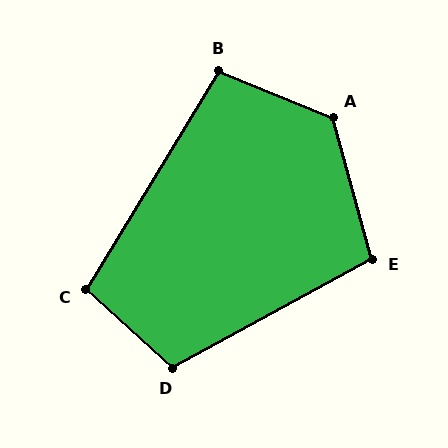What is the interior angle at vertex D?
Approximately 109 degrees (obtuse).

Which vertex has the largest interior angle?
A, at approximately 127 degrees.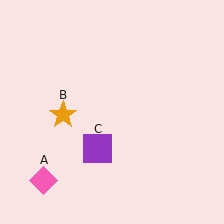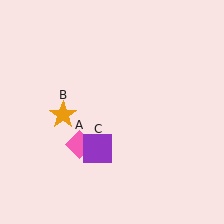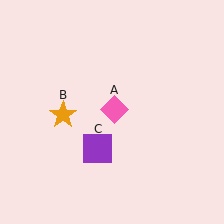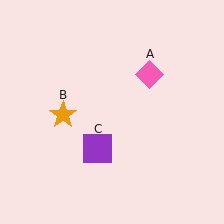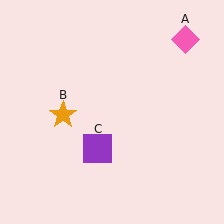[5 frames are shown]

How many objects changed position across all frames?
1 object changed position: pink diamond (object A).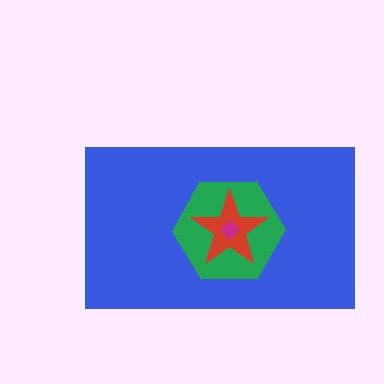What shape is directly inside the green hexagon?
The red star.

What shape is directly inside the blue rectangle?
The green hexagon.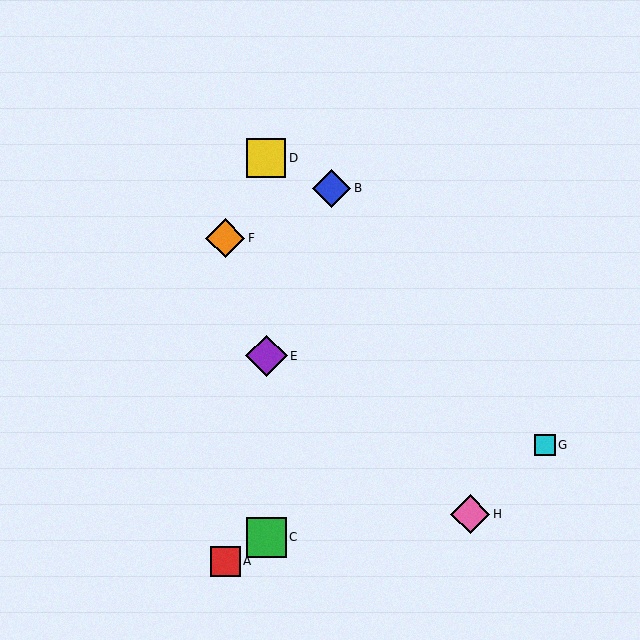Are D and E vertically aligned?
Yes, both are at x≈266.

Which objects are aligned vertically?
Objects C, D, E are aligned vertically.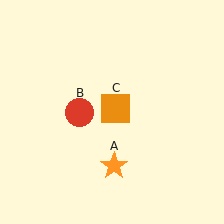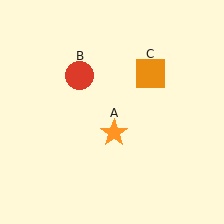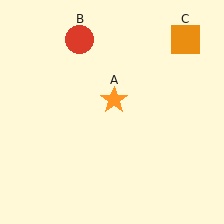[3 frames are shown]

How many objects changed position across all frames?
3 objects changed position: orange star (object A), red circle (object B), orange square (object C).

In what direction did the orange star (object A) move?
The orange star (object A) moved up.